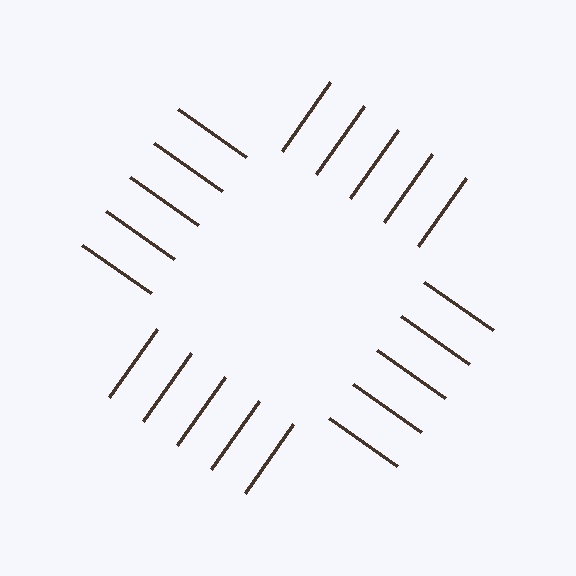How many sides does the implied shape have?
4 sides — the line-ends trace a square.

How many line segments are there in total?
20 — 5 along each of the 4 edges.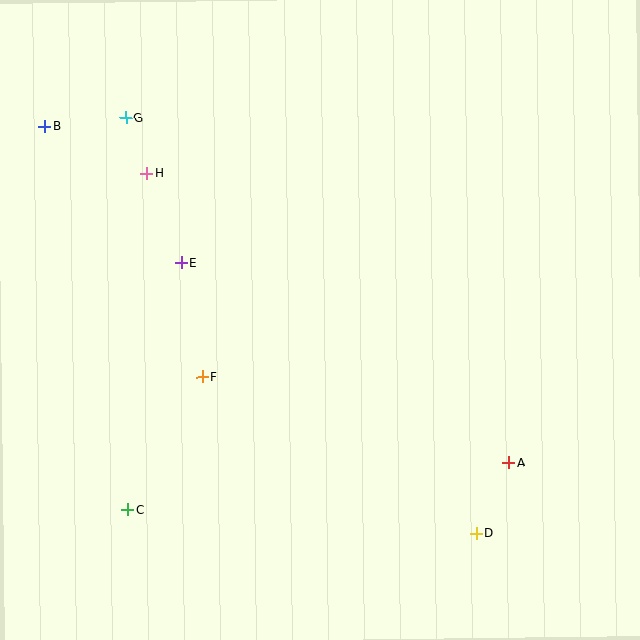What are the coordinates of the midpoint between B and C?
The midpoint between B and C is at (86, 318).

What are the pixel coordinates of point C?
Point C is at (128, 510).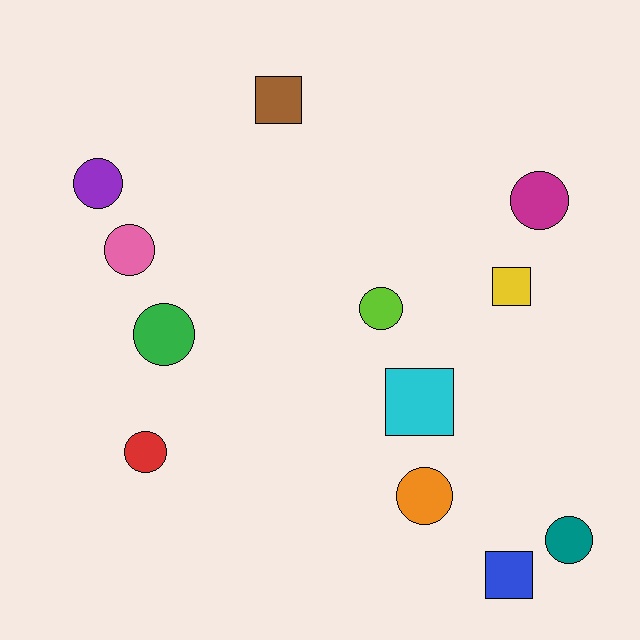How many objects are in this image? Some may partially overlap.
There are 12 objects.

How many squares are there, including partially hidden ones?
There are 4 squares.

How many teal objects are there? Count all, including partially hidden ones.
There is 1 teal object.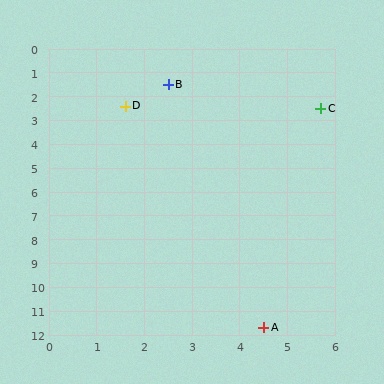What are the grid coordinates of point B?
Point B is at approximately (2.5, 1.5).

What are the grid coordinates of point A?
Point A is at approximately (4.5, 11.7).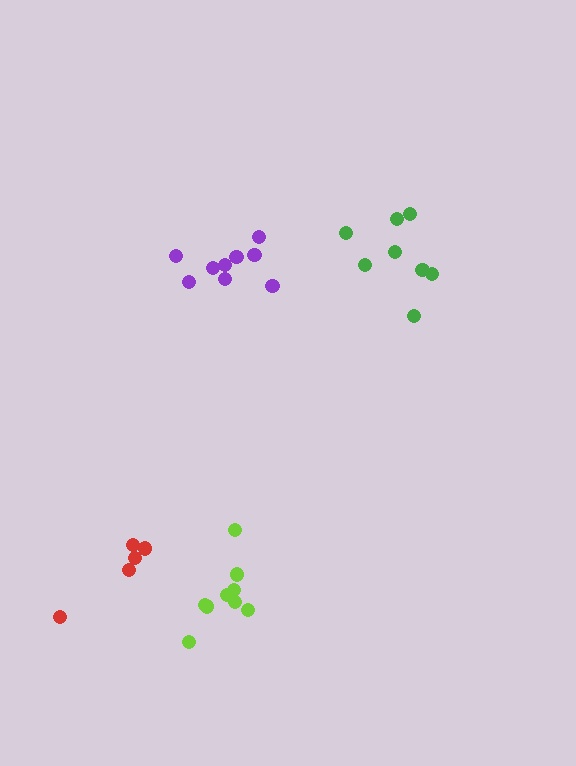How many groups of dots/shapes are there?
There are 4 groups.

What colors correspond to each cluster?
The clusters are colored: red, purple, lime, green.